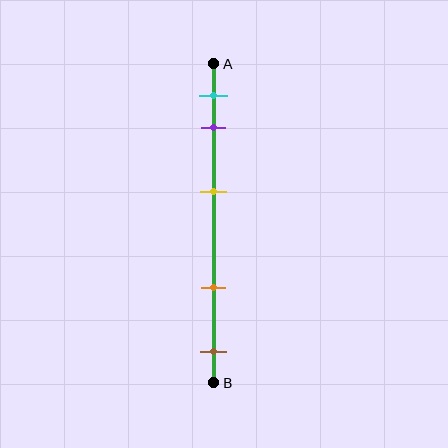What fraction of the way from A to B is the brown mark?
The brown mark is approximately 90% (0.9) of the way from A to B.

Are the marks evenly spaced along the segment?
No, the marks are not evenly spaced.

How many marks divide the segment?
There are 5 marks dividing the segment.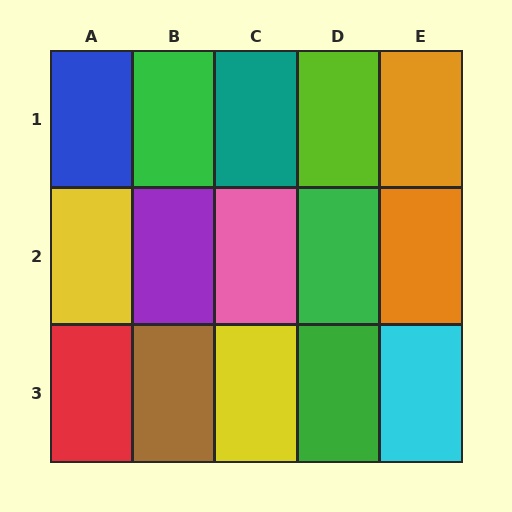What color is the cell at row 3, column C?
Yellow.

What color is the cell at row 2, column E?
Orange.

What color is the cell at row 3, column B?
Brown.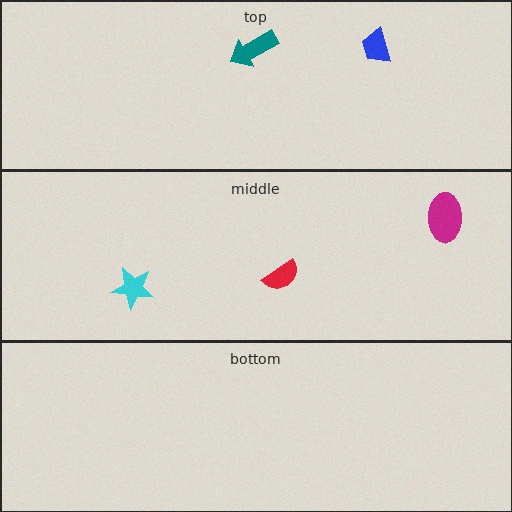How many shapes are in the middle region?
3.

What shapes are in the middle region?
The magenta ellipse, the red semicircle, the cyan star.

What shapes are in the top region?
The teal arrow, the blue trapezoid.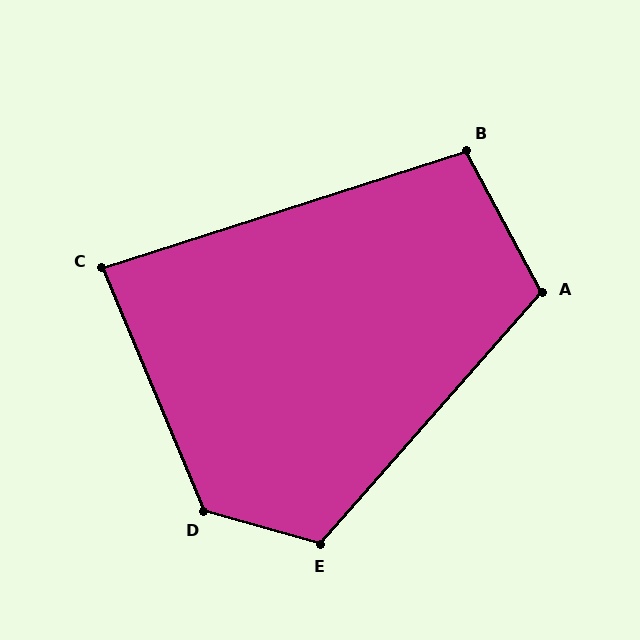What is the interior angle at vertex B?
Approximately 100 degrees (obtuse).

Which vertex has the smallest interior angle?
C, at approximately 85 degrees.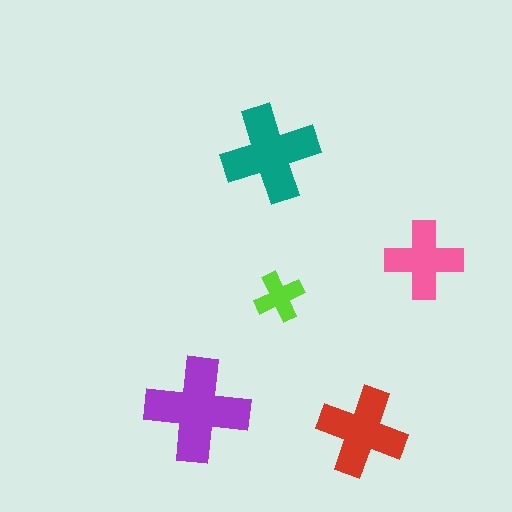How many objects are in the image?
There are 5 objects in the image.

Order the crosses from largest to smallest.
the purple one, the teal one, the red one, the pink one, the lime one.